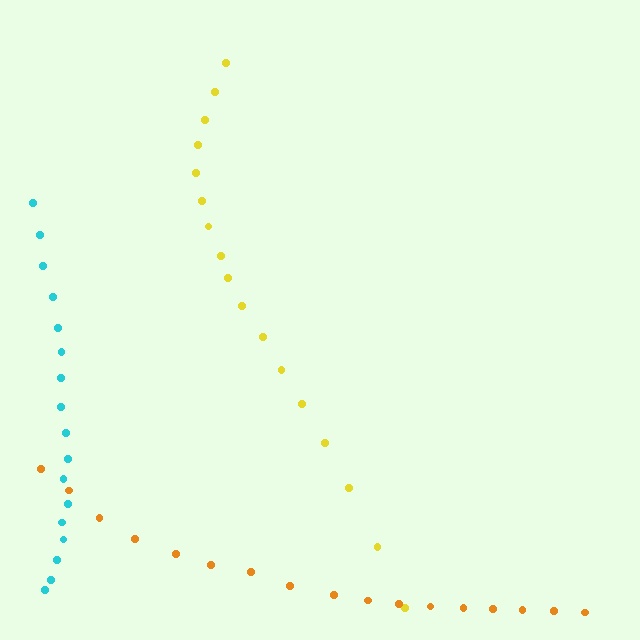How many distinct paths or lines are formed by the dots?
There are 3 distinct paths.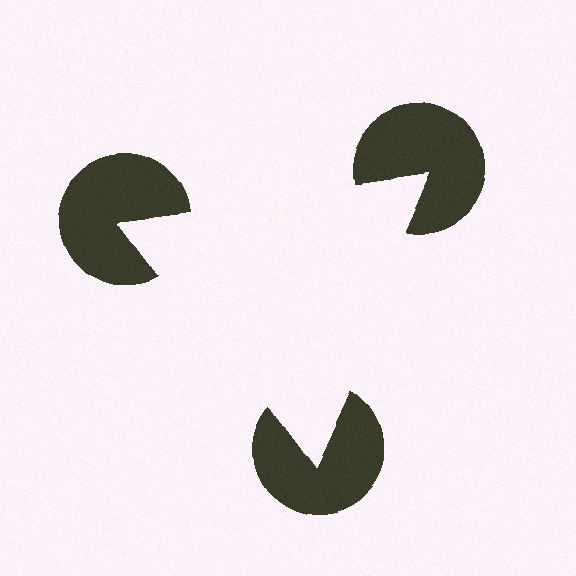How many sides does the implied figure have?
3 sides.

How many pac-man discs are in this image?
There are 3 — one at each vertex of the illusory triangle.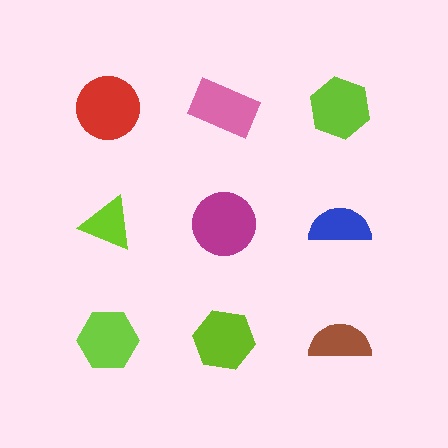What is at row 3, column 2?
A lime hexagon.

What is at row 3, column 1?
A lime hexagon.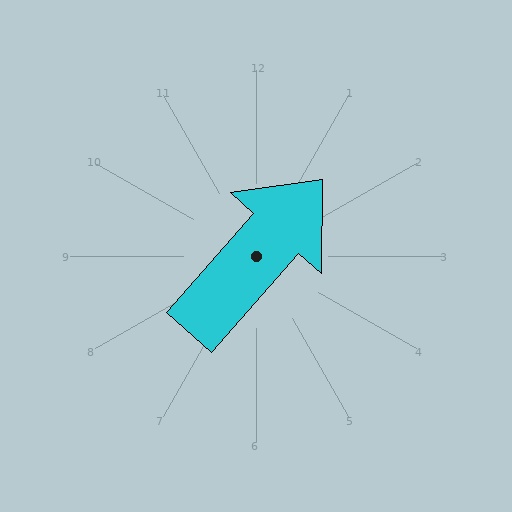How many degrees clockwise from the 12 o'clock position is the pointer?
Approximately 41 degrees.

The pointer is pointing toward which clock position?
Roughly 1 o'clock.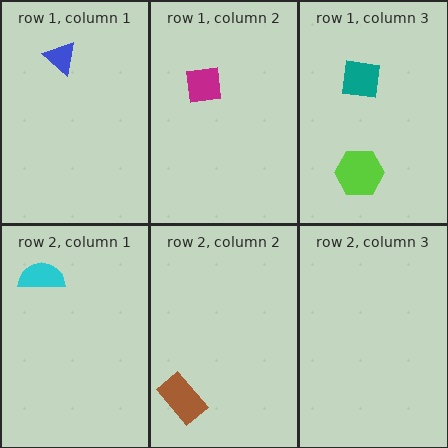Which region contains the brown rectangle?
The row 2, column 2 region.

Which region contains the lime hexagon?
The row 1, column 3 region.